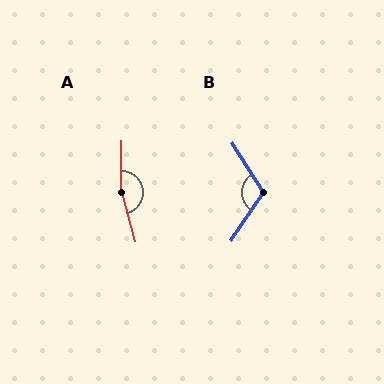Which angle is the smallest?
B, at approximately 114 degrees.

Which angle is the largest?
A, at approximately 165 degrees.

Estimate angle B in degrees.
Approximately 114 degrees.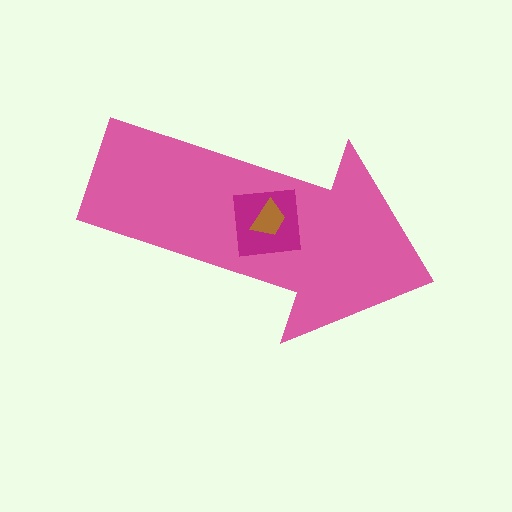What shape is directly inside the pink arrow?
The magenta square.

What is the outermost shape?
The pink arrow.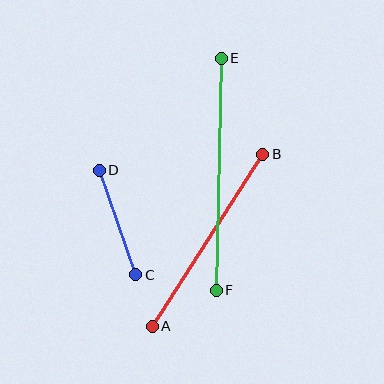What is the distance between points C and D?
The distance is approximately 110 pixels.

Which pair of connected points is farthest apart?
Points E and F are farthest apart.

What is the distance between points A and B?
The distance is approximately 205 pixels.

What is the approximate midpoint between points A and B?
The midpoint is at approximately (208, 240) pixels.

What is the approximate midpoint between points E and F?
The midpoint is at approximately (219, 174) pixels.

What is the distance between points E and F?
The distance is approximately 232 pixels.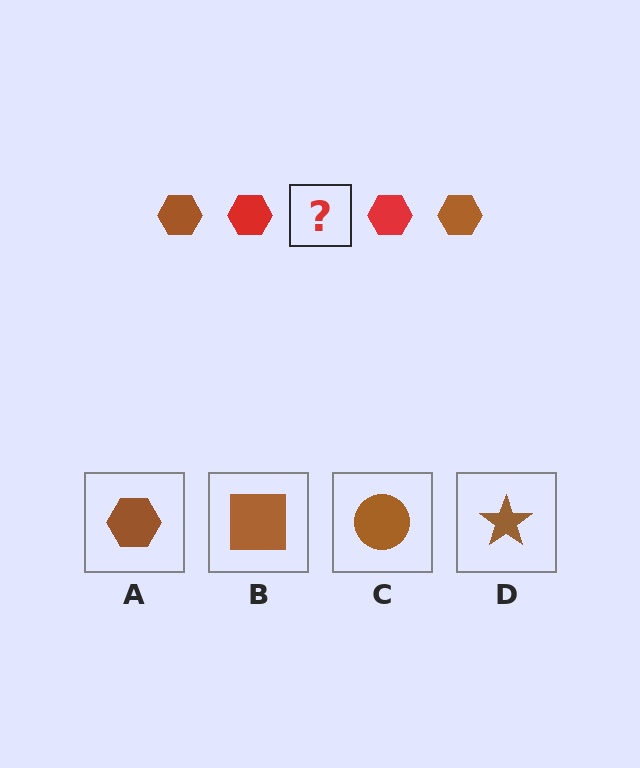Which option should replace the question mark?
Option A.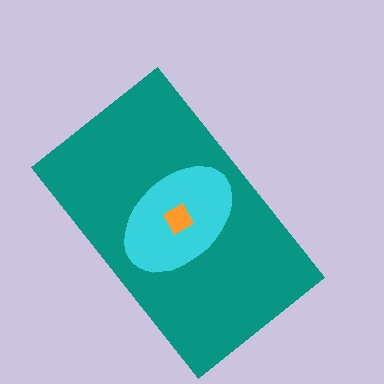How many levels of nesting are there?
3.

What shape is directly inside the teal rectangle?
The cyan ellipse.